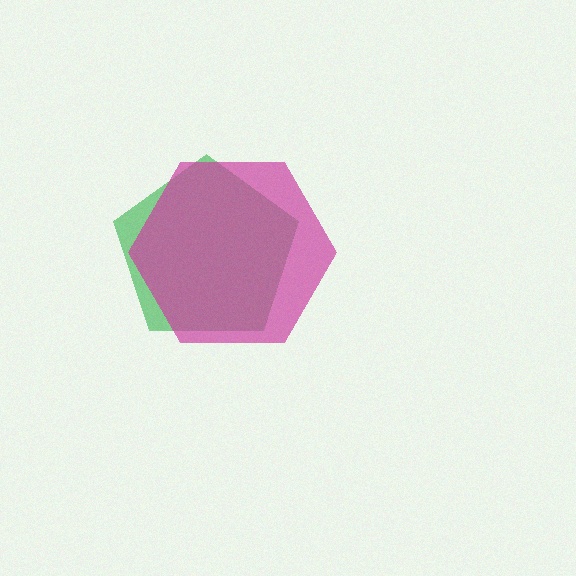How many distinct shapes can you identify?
There are 2 distinct shapes: a green pentagon, a magenta hexagon.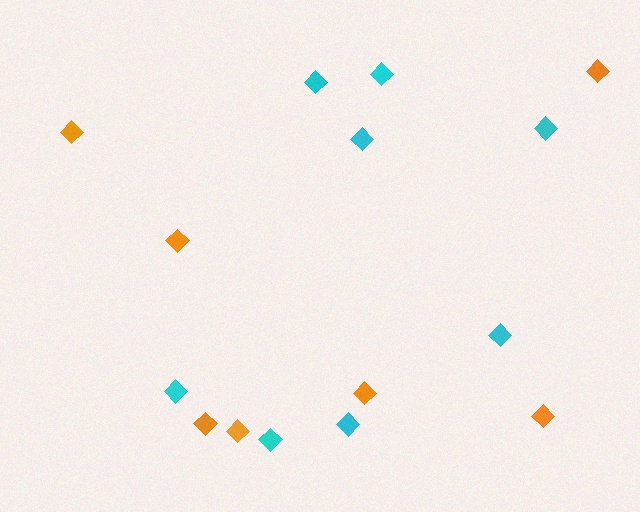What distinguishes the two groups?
There are 2 groups: one group of orange diamonds (7) and one group of cyan diamonds (8).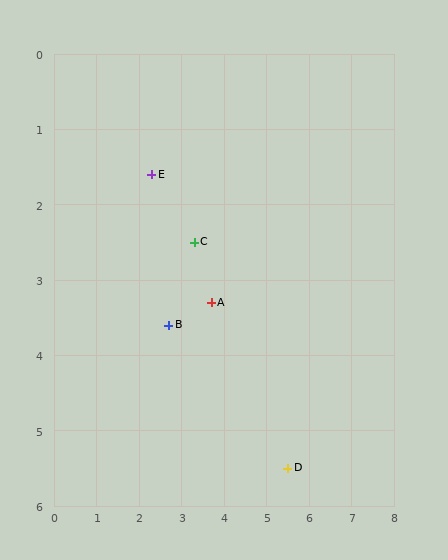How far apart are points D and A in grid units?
Points D and A are about 2.8 grid units apart.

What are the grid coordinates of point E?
Point E is at approximately (2.3, 1.6).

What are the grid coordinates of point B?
Point B is at approximately (2.7, 3.6).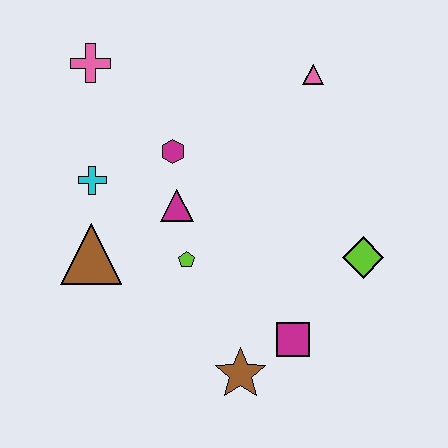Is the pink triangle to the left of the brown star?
No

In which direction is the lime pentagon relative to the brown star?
The lime pentagon is above the brown star.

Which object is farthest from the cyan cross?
The lime diamond is farthest from the cyan cross.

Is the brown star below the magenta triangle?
Yes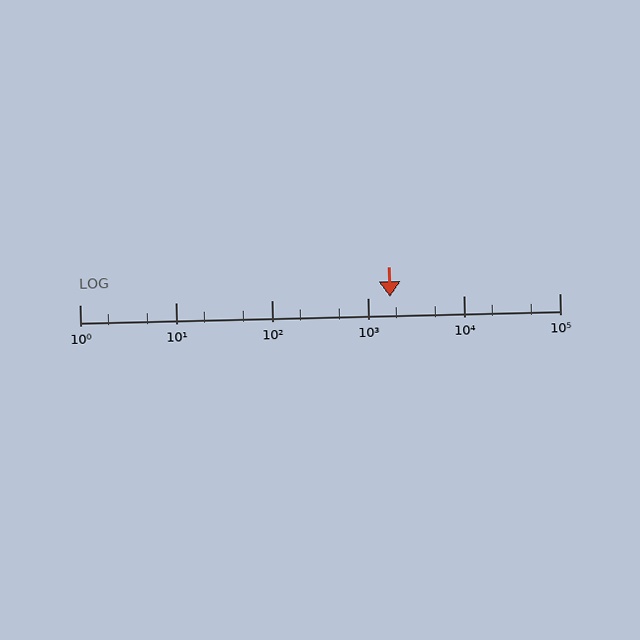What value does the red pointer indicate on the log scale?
The pointer indicates approximately 1700.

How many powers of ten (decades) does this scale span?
The scale spans 5 decades, from 1 to 100000.